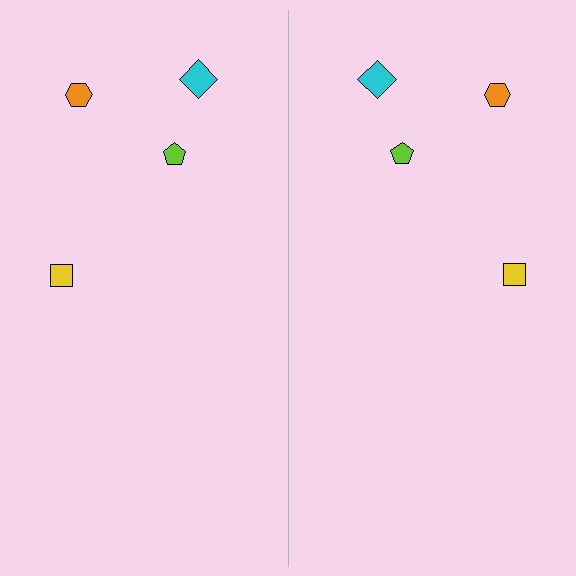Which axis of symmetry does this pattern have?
The pattern has a vertical axis of symmetry running through the center of the image.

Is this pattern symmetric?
Yes, this pattern has bilateral (reflection) symmetry.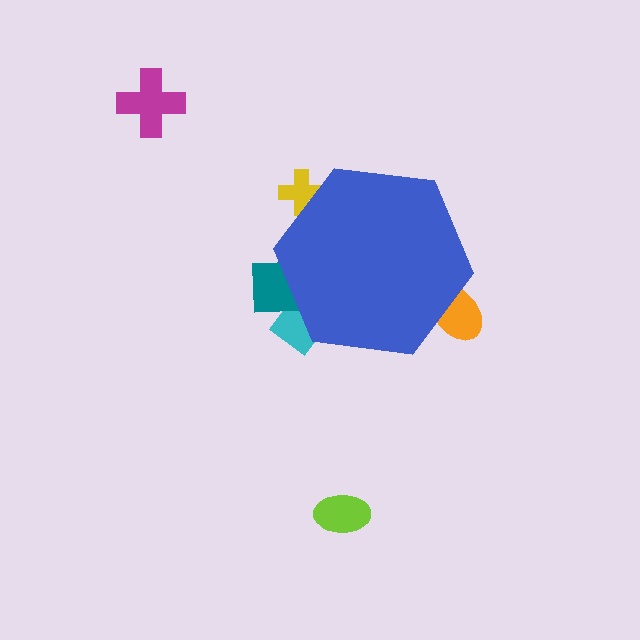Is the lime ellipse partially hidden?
No, the lime ellipse is fully visible.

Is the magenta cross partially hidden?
No, the magenta cross is fully visible.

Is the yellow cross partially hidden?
Yes, the yellow cross is partially hidden behind the blue hexagon.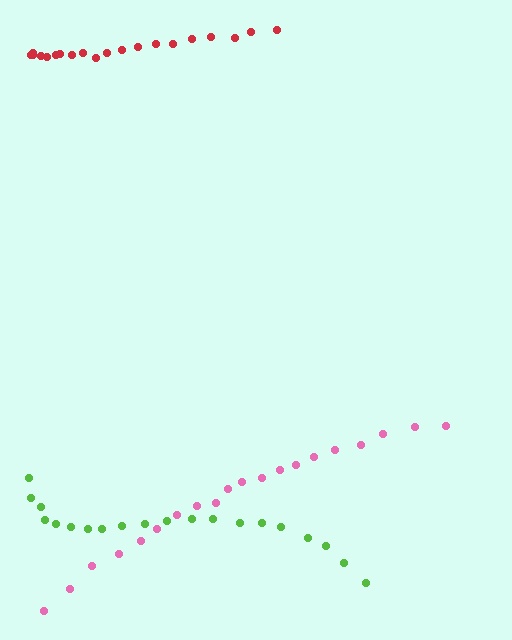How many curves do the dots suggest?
There are 3 distinct paths.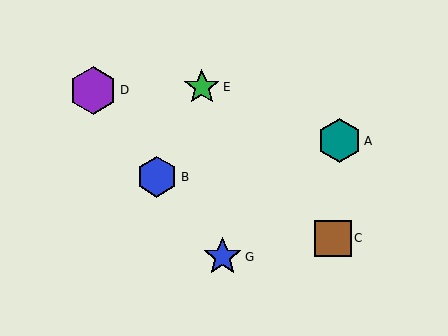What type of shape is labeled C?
Shape C is a brown square.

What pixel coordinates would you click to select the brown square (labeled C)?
Click at (333, 238) to select the brown square C.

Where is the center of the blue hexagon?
The center of the blue hexagon is at (157, 177).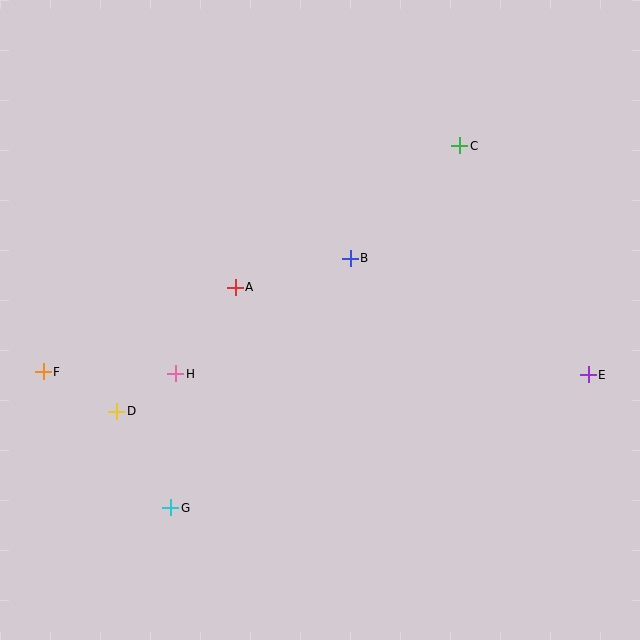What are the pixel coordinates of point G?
Point G is at (171, 508).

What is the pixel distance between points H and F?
The distance between H and F is 133 pixels.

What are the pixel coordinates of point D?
Point D is at (116, 411).